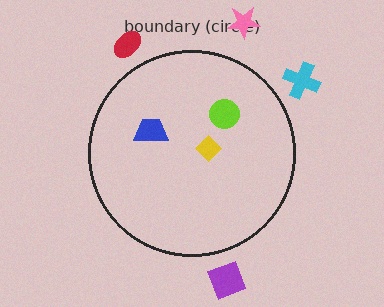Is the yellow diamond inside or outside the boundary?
Inside.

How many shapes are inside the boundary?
3 inside, 4 outside.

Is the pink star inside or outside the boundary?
Outside.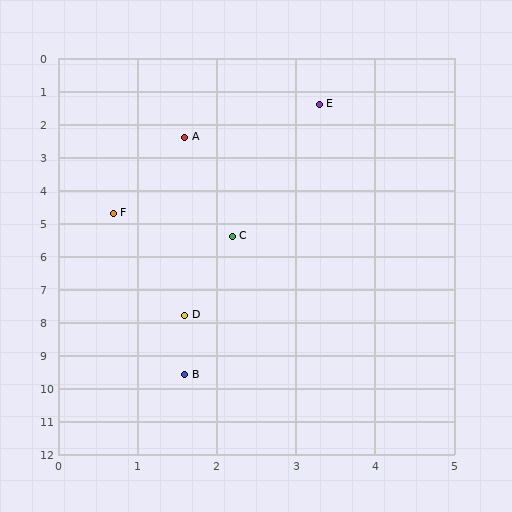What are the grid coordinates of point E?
Point E is at approximately (3.3, 1.4).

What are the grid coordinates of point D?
Point D is at approximately (1.6, 7.8).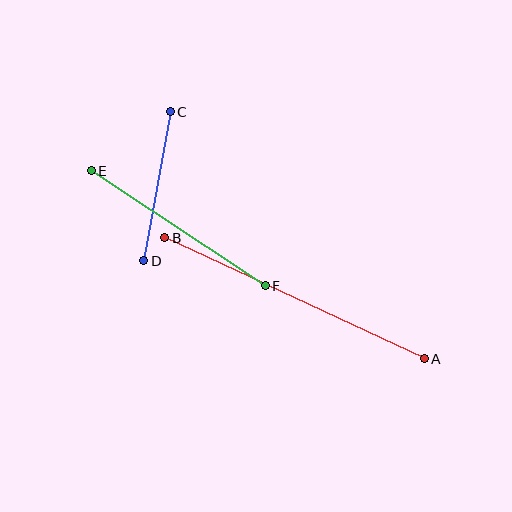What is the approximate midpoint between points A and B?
The midpoint is at approximately (294, 298) pixels.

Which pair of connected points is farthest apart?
Points A and B are farthest apart.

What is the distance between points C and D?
The distance is approximately 151 pixels.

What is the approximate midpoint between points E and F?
The midpoint is at approximately (178, 228) pixels.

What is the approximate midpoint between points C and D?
The midpoint is at approximately (157, 186) pixels.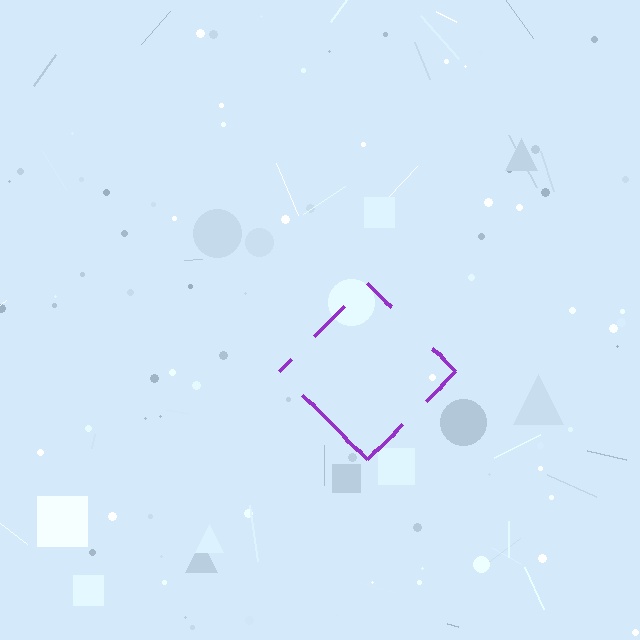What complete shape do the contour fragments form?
The contour fragments form a diamond.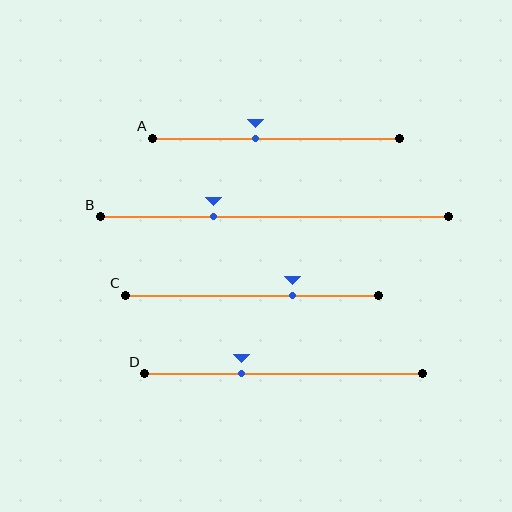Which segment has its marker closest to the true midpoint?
Segment A has its marker closest to the true midpoint.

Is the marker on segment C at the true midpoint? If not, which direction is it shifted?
No, the marker on segment C is shifted to the right by about 16% of the segment length.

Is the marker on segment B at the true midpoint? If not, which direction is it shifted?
No, the marker on segment B is shifted to the left by about 17% of the segment length.